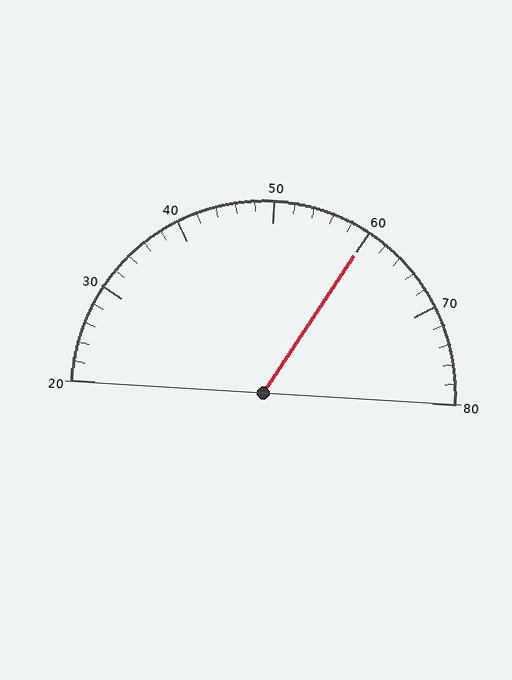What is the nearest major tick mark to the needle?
The nearest major tick mark is 60.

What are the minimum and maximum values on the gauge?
The gauge ranges from 20 to 80.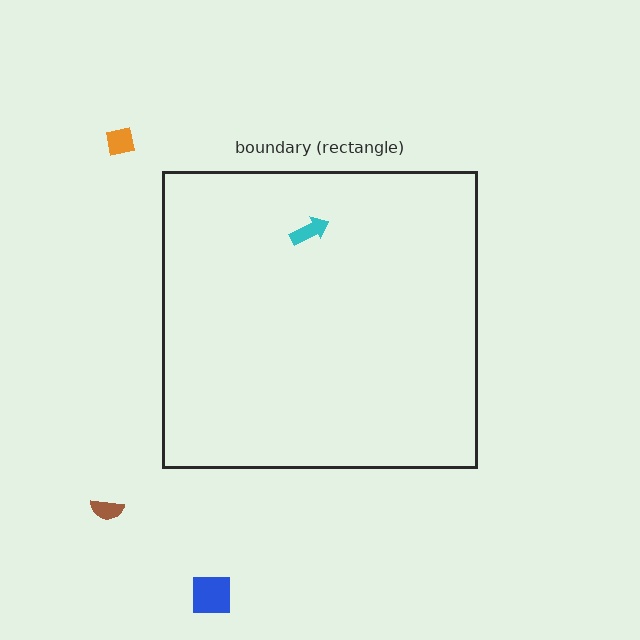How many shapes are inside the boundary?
1 inside, 3 outside.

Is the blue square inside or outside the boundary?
Outside.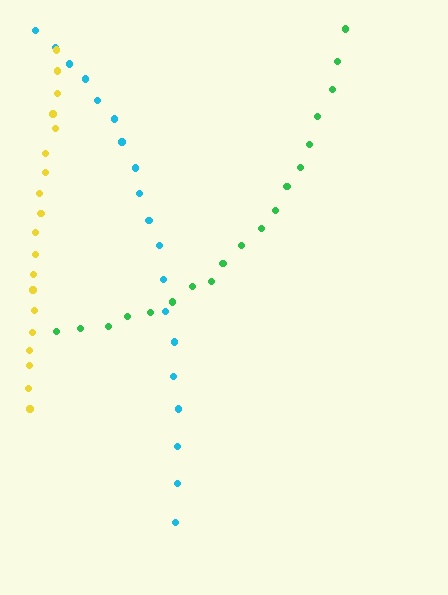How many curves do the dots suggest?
There are 3 distinct paths.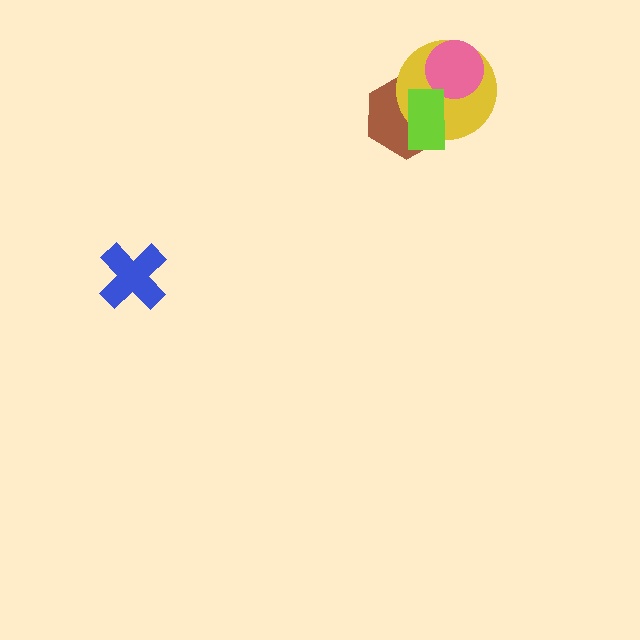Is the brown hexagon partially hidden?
Yes, it is partially covered by another shape.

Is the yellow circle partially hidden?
Yes, it is partially covered by another shape.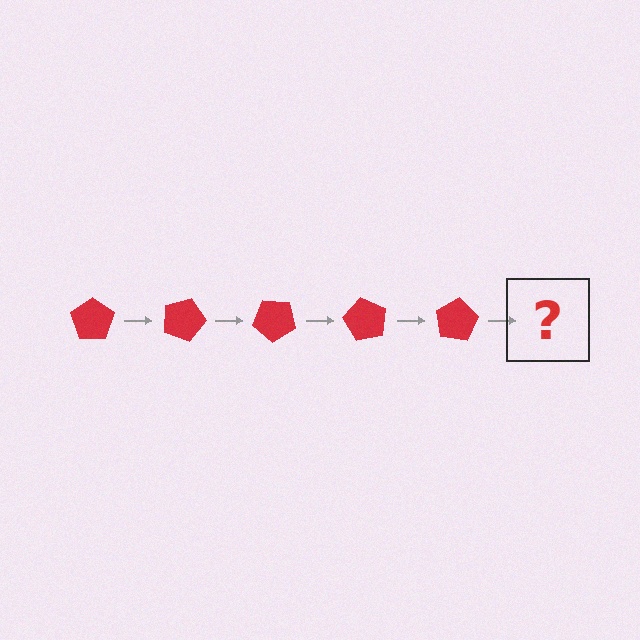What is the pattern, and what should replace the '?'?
The pattern is that the pentagon rotates 20 degrees each step. The '?' should be a red pentagon rotated 100 degrees.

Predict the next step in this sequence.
The next step is a red pentagon rotated 100 degrees.